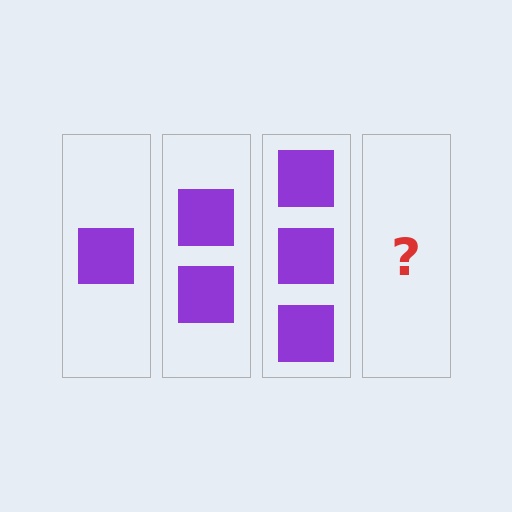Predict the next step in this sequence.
The next step is 4 squares.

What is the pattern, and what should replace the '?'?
The pattern is that each step adds one more square. The '?' should be 4 squares.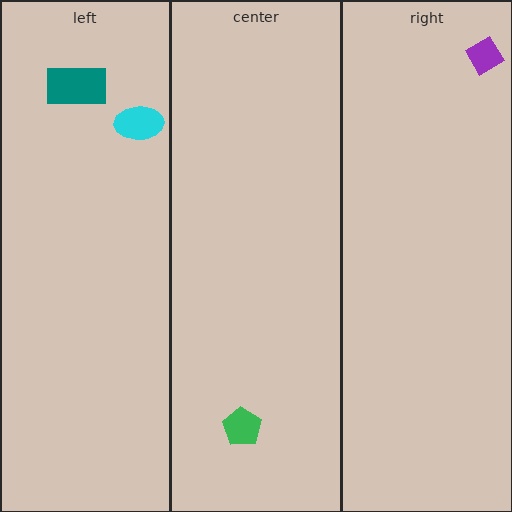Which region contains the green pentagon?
The center region.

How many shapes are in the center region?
1.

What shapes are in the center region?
The green pentagon.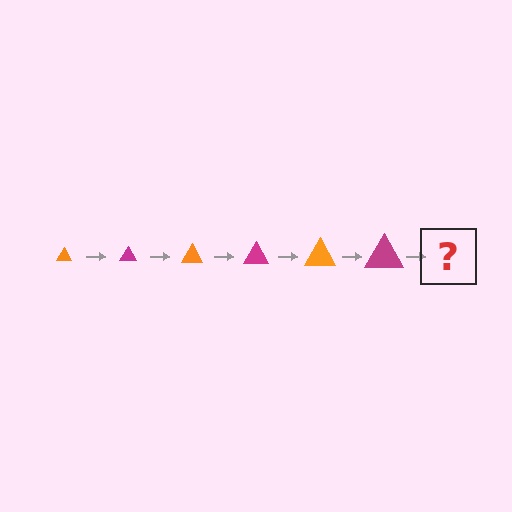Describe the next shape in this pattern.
It should be an orange triangle, larger than the previous one.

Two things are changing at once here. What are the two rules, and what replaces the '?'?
The two rules are that the triangle grows larger each step and the color cycles through orange and magenta. The '?' should be an orange triangle, larger than the previous one.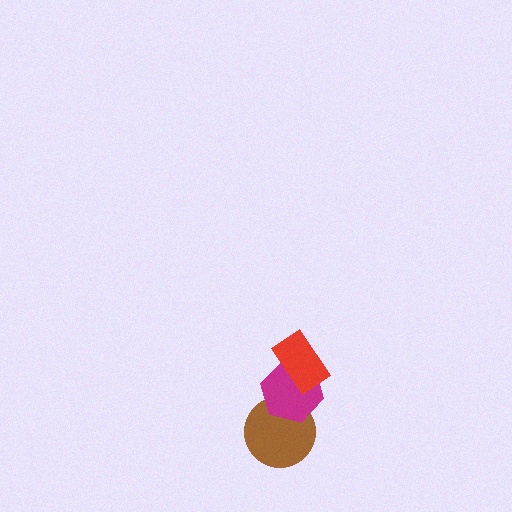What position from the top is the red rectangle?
The red rectangle is 1st from the top.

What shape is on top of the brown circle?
The magenta hexagon is on top of the brown circle.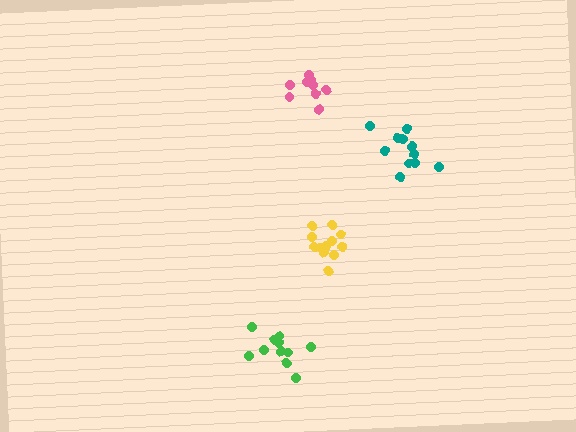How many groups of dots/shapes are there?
There are 4 groups.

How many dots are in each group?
Group 1: 12 dots, Group 2: 11 dots, Group 3: 9 dots, Group 4: 11 dots (43 total).